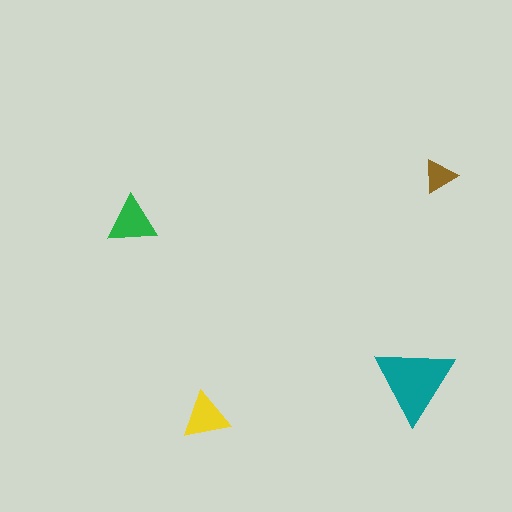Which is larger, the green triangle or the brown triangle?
The green one.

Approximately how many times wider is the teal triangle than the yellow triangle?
About 1.5 times wider.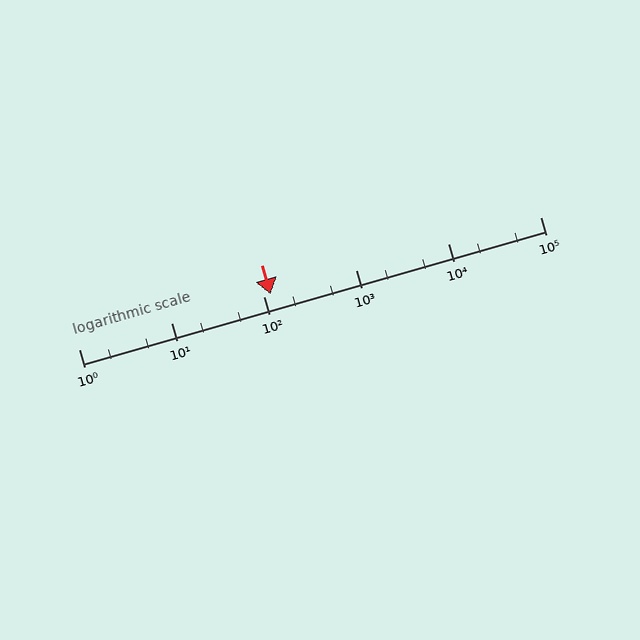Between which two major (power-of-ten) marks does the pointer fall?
The pointer is between 100 and 1000.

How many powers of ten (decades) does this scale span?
The scale spans 5 decades, from 1 to 100000.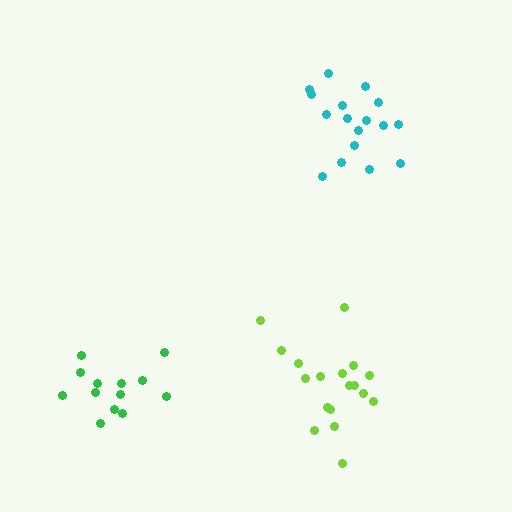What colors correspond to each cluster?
The clusters are colored: cyan, green, lime.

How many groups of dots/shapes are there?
There are 3 groups.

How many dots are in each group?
Group 1: 17 dots, Group 2: 13 dots, Group 3: 18 dots (48 total).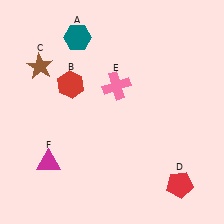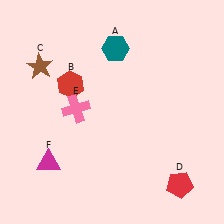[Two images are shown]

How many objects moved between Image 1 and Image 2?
2 objects moved between the two images.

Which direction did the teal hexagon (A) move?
The teal hexagon (A) moved right.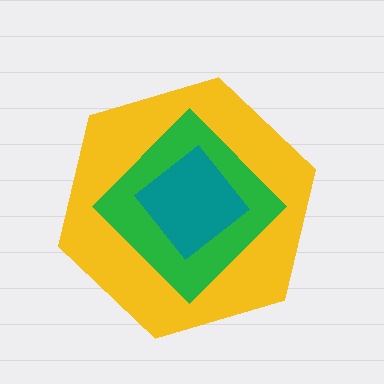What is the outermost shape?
The yellow hexagon.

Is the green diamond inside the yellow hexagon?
Yes.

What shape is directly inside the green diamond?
The teal diamond.